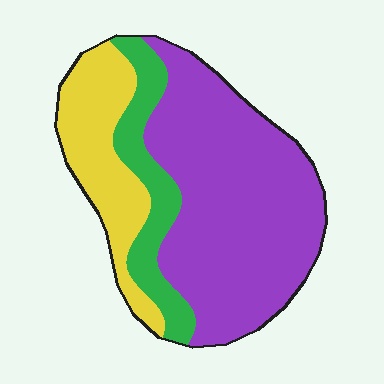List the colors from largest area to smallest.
From largest to smallest: purple, yellow, green.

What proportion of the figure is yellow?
Yellow takes up less than a quarter of the figure.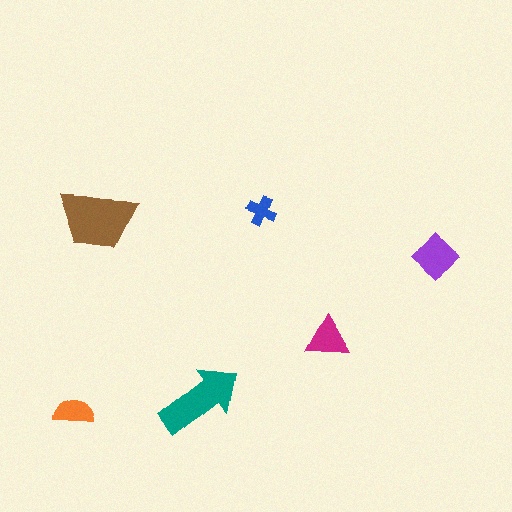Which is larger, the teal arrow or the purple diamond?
The teal arrow.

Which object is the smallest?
The blue cross.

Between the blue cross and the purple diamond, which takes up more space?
The purple diamond.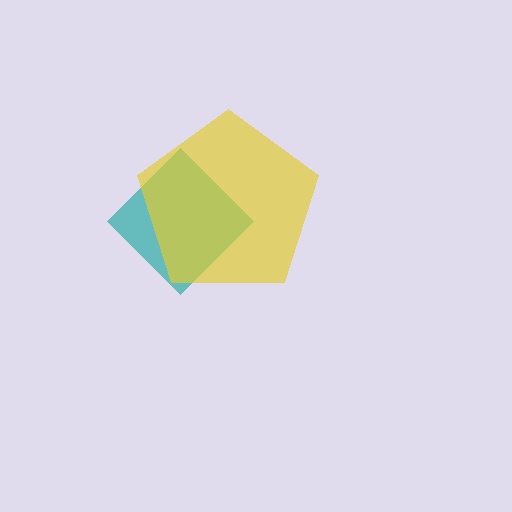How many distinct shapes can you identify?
There are 2 distinct shapes: a teal diamond, a yellow pentagon.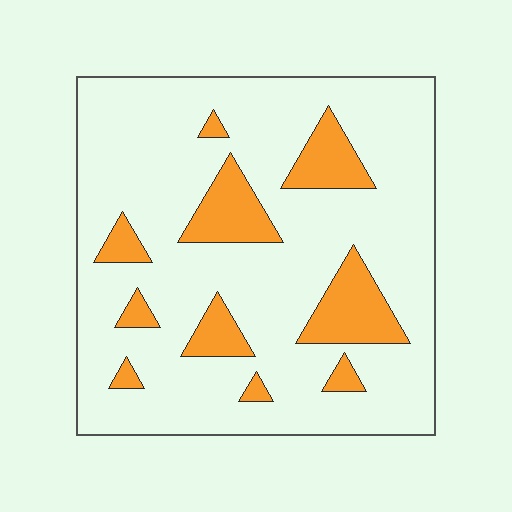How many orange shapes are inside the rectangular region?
10.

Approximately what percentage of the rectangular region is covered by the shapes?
Approximately 15%.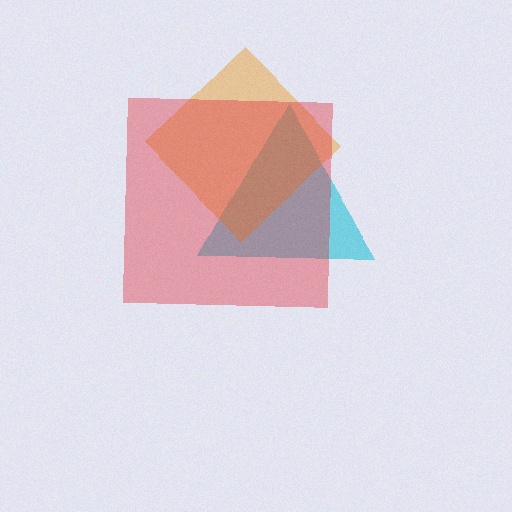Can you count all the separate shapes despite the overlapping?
Yes, there are 3 separate shapes.